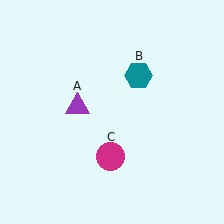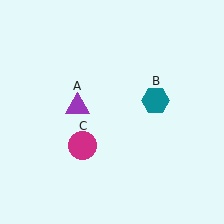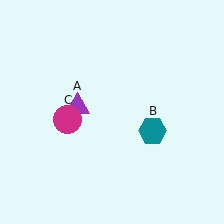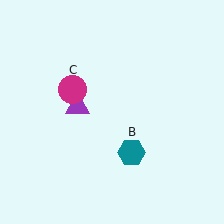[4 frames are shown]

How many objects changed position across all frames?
2 objects changed position: teal hexagon (object B), magenta circle (object C).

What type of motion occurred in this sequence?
The teal hexagon (object B), magenta circle (object C) rotated clockwise around the center of the scene.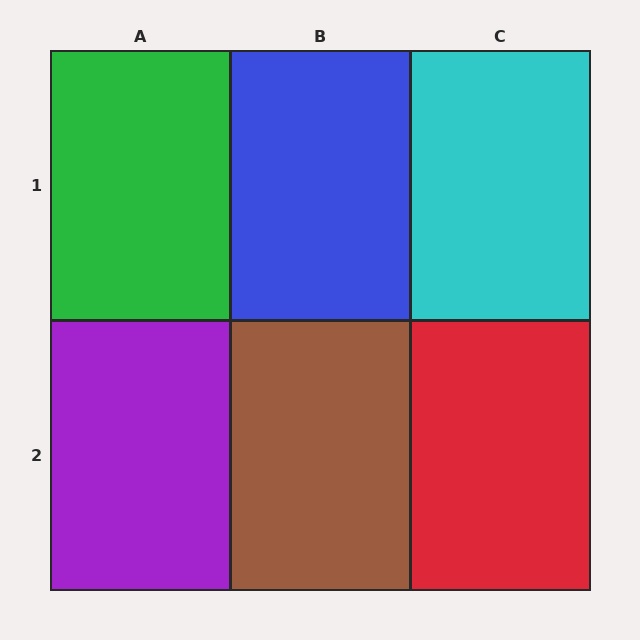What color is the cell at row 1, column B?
Blue.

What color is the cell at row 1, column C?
Cyan.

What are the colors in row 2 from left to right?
Purple, brown, red.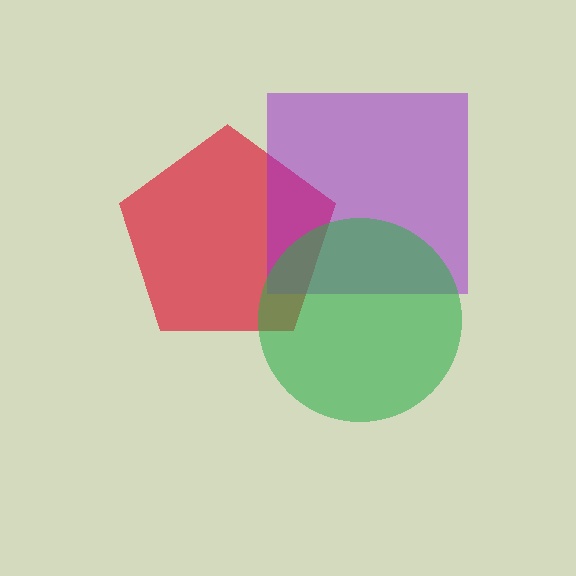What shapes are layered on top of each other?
The layered shapes are: a red pentagon, a purple square, a green circle.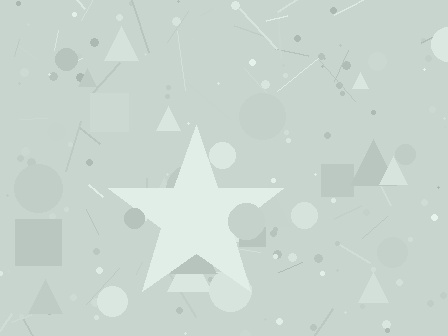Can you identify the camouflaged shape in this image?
The camouflaged shape is a star.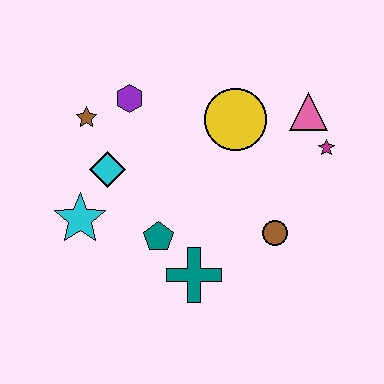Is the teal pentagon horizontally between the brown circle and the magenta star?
No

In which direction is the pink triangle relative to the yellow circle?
The pink triangle is to the right of the yellow circle.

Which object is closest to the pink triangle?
The magenta star is closest to the pink triangle.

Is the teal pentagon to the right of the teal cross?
No